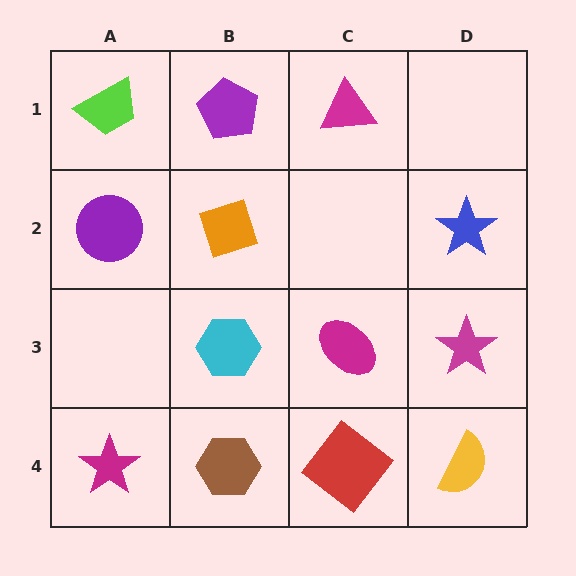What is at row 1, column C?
A magenta triangle.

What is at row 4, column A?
A magenta star.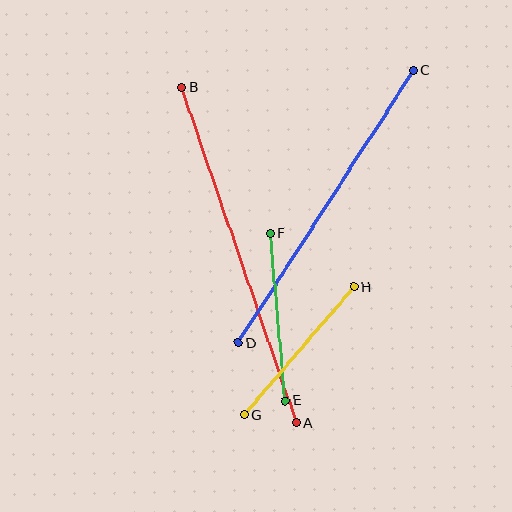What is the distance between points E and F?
The distance is approximately 169 pixels.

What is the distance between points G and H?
The distance is approximately 169 pixels.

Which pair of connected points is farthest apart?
Points A and B are farthest apart.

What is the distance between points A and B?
The distance is approximately 354 pixels.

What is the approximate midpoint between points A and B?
The midpoint is at approximately (239, 255) pixels.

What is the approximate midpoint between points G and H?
The midpoint is at approximately (299, 351) pixels.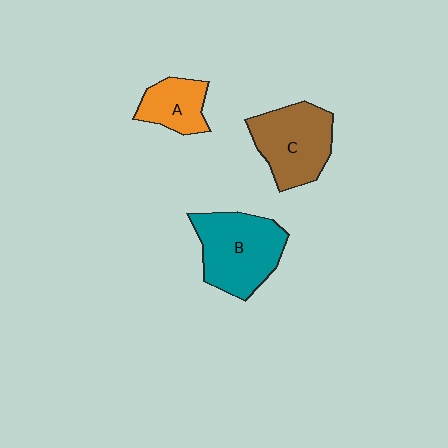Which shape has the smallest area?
Shape A (orange).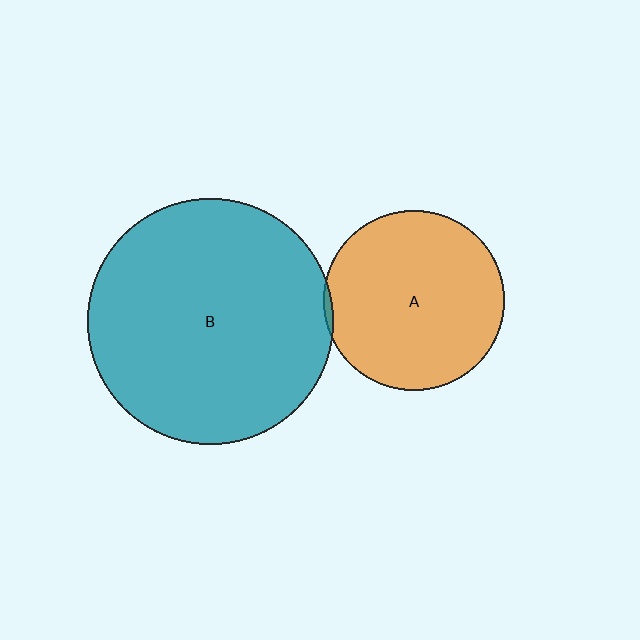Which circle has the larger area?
Circle B (teal).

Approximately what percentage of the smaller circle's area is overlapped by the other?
Approximately 5%.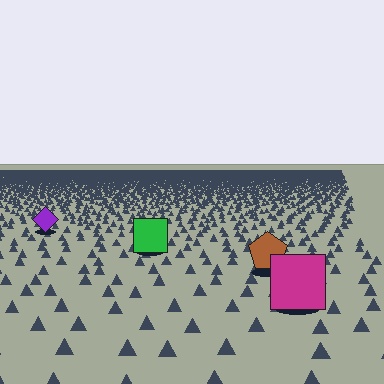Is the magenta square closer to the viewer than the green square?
Yes. The magenta square is closer — you can tell from the texture gradient: the ground texture is coarser near it.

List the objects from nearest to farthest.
From nearest to farthest: the magenta square, the brown pentagon, the green square, the purple diamond.